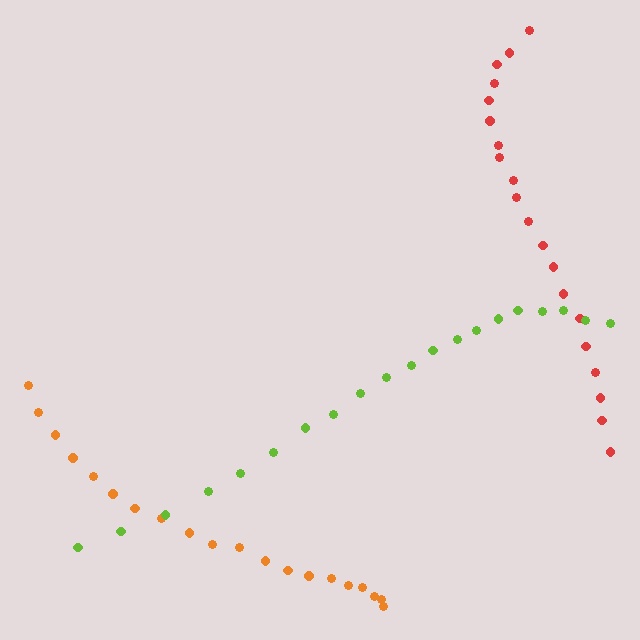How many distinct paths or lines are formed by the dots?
There are 3 distinct paths.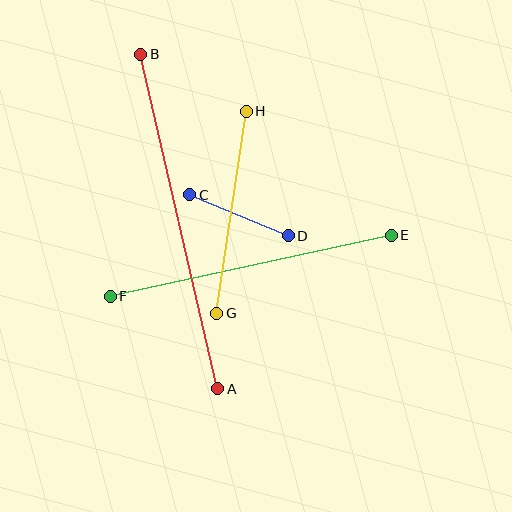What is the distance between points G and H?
The distance is approximately 204 pixels.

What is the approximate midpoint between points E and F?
The midpoint is at approximately (251, 266) pixels.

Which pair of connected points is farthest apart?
Points A and B are farthest apart.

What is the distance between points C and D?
The distance is approximately 107 pixels.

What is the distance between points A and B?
The distance is approximately 344 pixels.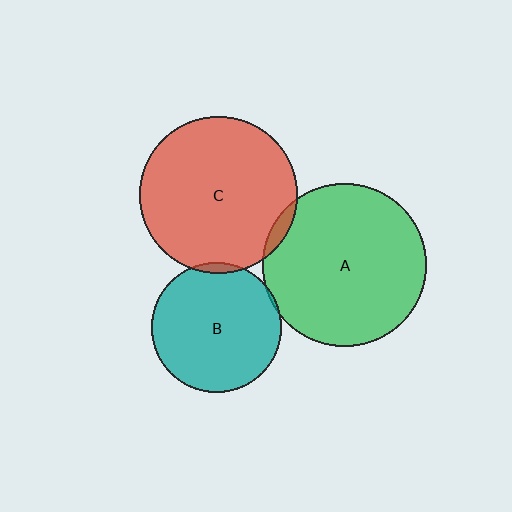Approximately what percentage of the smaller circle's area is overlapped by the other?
Approximately 5%.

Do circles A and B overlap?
Yes.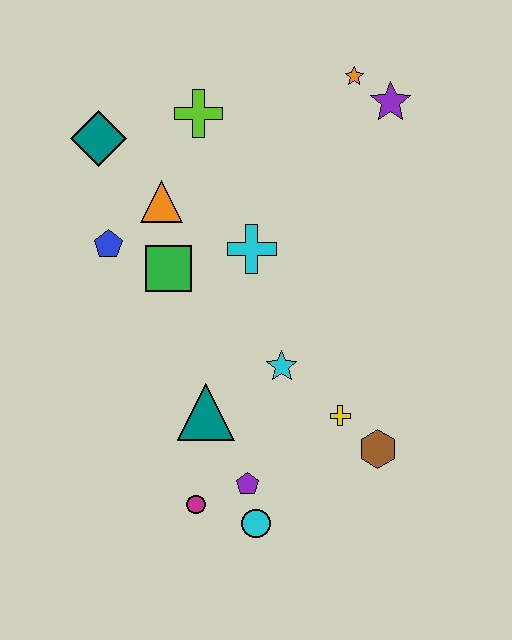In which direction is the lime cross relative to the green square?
The lime cross is above the green square.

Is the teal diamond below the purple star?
Yes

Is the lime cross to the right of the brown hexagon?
No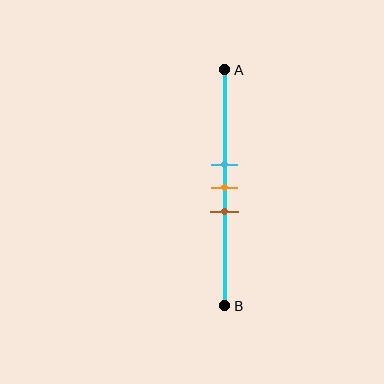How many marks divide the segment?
There are 3 marks dividing the segment.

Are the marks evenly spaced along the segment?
Yes, the marks are approximately evenly spaced.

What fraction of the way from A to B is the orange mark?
The orange mark is approximately 50% (0.5) of the way from A to B.